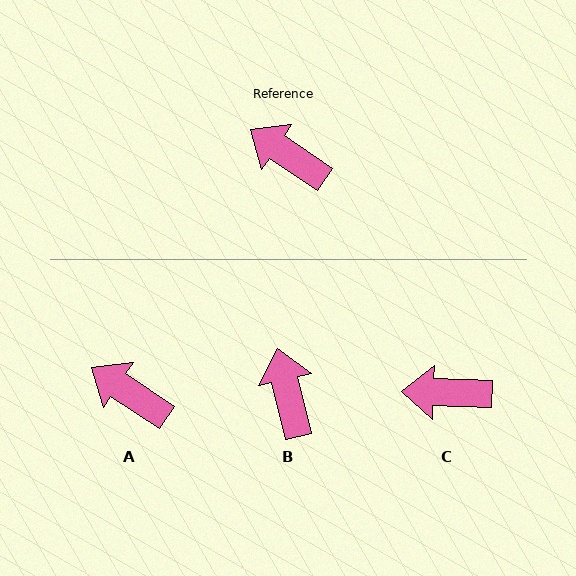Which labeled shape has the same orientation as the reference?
A.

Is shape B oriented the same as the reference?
No, it is off by about 43 degrees.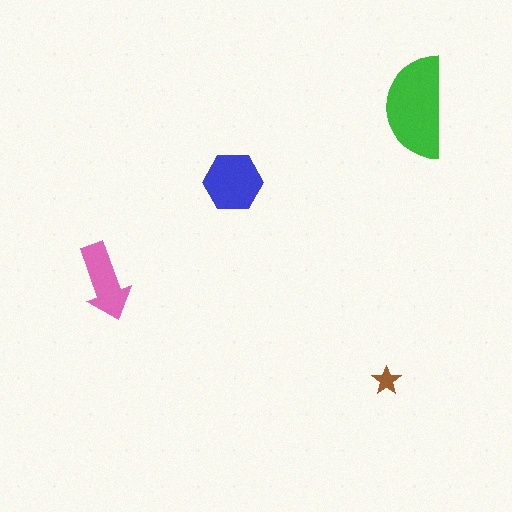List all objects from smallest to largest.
The brown star, the pink arrow, the blue hexagon, the green semicircle.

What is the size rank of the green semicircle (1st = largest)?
1st.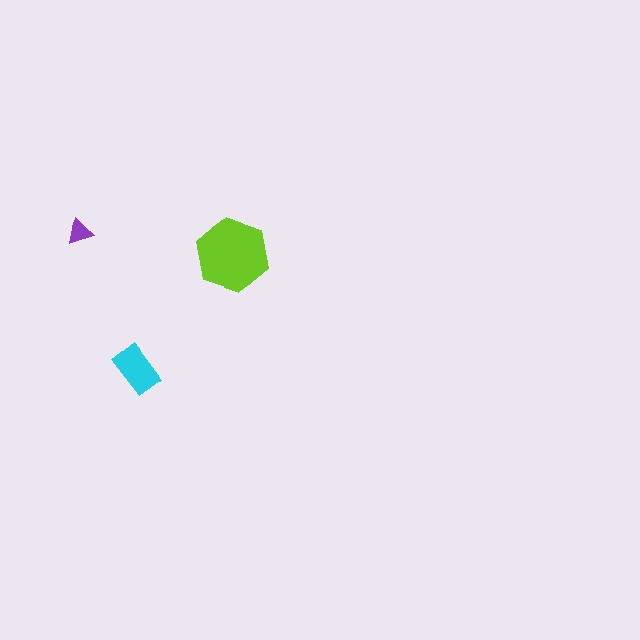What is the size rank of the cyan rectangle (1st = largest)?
2nd.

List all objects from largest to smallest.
The lime hexagon, the cyan rectangle, the purple triangle.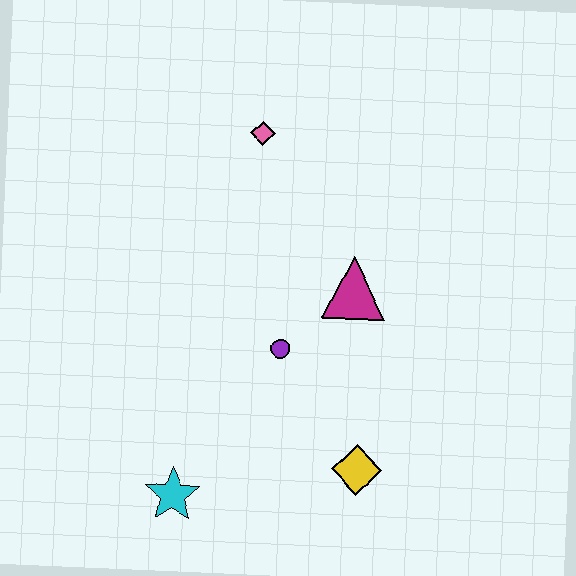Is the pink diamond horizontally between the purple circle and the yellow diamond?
No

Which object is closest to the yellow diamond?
The purple circle is closest to the yellow diamond.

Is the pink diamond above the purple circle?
Yes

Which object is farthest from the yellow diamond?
The pink diamond is farthest from the yellow diamond.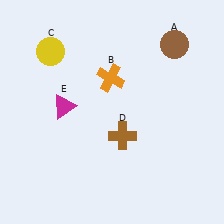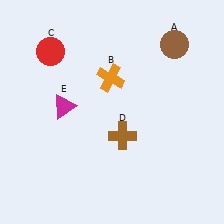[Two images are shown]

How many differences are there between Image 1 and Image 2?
There is 1 difference between the two images.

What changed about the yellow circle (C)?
In Image 1, C is yellow. In Image 2, it changed to red.